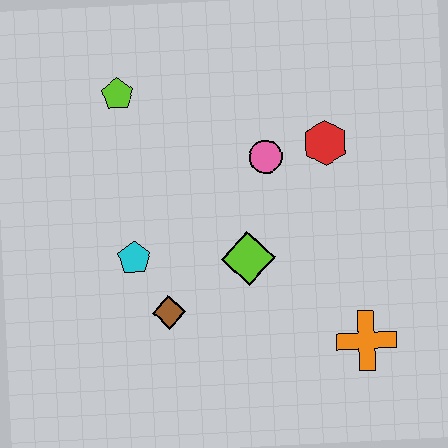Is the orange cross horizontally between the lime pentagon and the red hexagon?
No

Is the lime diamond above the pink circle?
No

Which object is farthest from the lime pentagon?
The orange cross is farthest from the lime pentagon.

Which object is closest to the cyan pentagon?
The brown diamond is closest to the cyan pentagon.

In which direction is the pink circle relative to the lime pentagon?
The pink circle is to the right of the lime pentagon.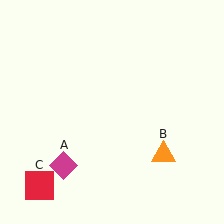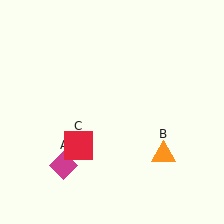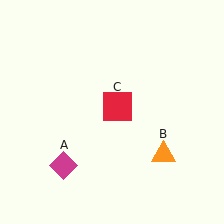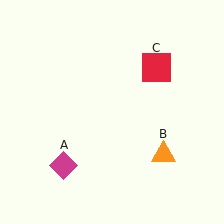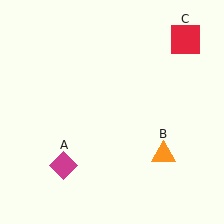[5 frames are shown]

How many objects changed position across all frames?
1 object changed position: red square (object C).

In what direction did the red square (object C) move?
The red square (object C) moved up and to the right.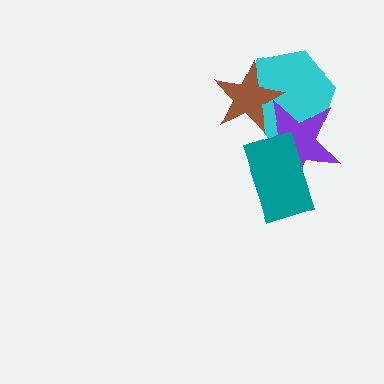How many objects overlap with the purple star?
3 objects overlap with the purple star.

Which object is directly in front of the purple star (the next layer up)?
The brown star is directly in front of the purple star.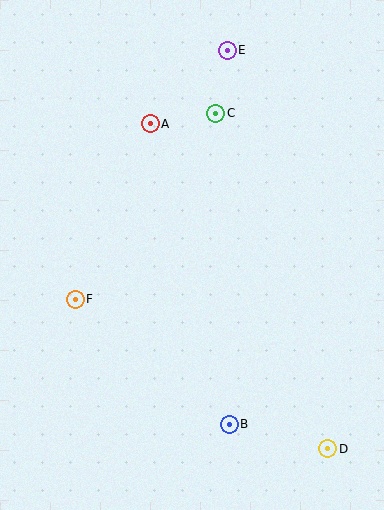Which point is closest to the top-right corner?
Point E is closest to the top-right corner.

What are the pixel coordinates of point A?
Point A is at (150, 124).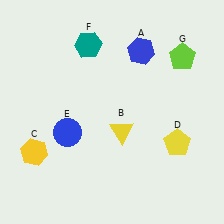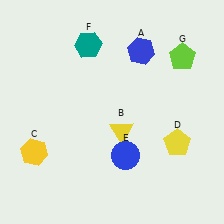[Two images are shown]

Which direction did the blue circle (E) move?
The blue circle (E) moved right.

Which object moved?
The blue circle (E) moved right.